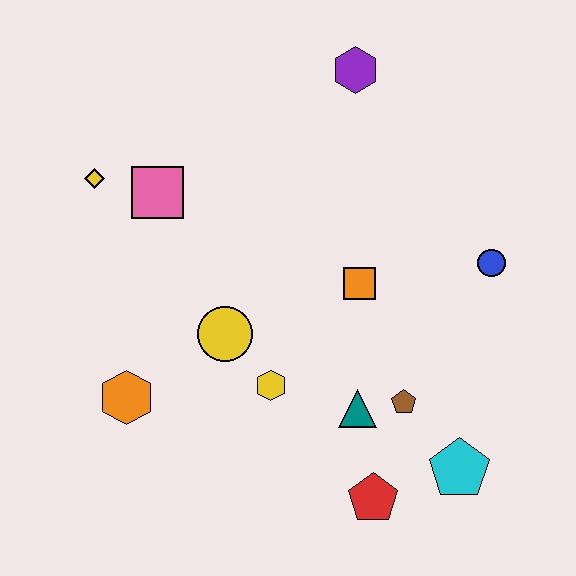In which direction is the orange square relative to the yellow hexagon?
The orange square is above the yellow hexagon.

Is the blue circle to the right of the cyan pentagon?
Yes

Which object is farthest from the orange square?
The yellow diamond is farthest from the orange square.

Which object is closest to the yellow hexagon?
The yellow circle is closest to the yellow hexagon.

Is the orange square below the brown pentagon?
No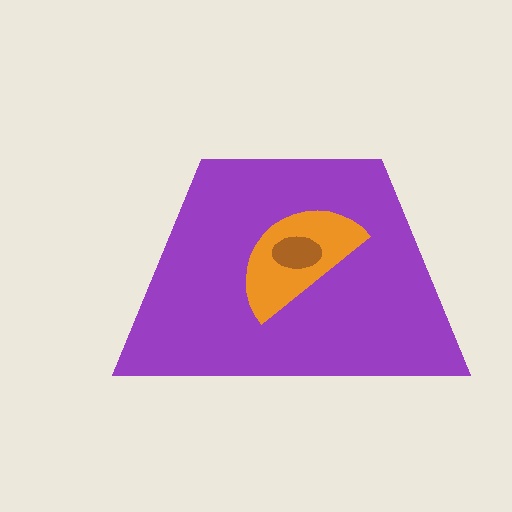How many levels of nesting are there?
3.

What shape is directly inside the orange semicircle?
The brown ellipse.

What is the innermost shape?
The brown ellipse.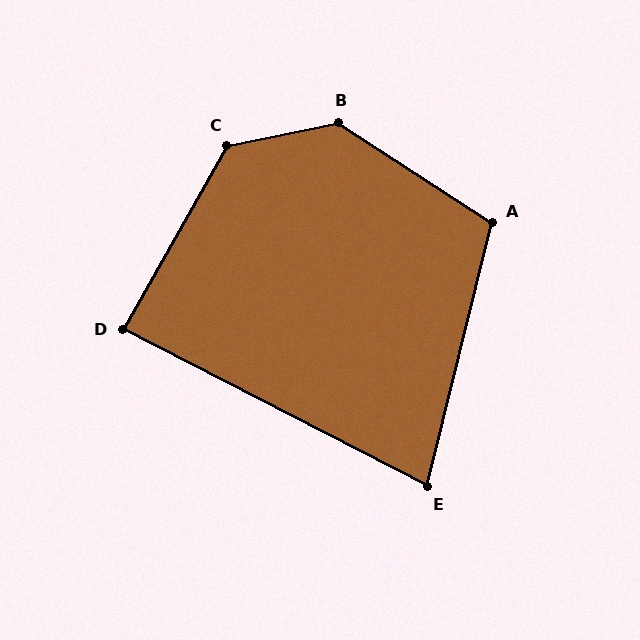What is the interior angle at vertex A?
Approximately 109 degrees (obtuse).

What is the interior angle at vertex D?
Approximately 88 degrees (approximately right).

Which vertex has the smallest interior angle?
E, at approximately 77 degrees.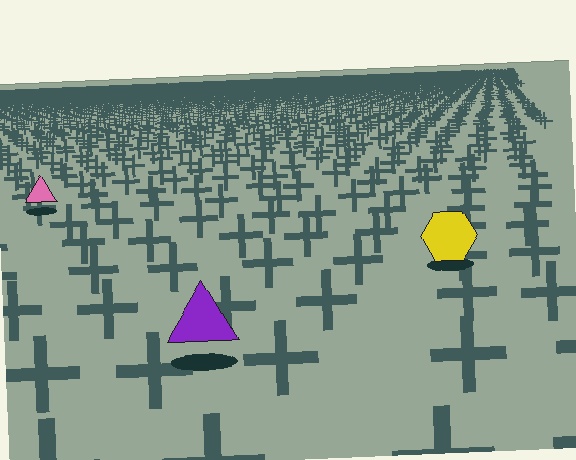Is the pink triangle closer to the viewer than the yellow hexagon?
No. The yellow hexagon is closer — you can tell from the texture gradient: the ground texture is coarser near it.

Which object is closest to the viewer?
The purple triangle is closest. The texture marks near it are larger and more spread out.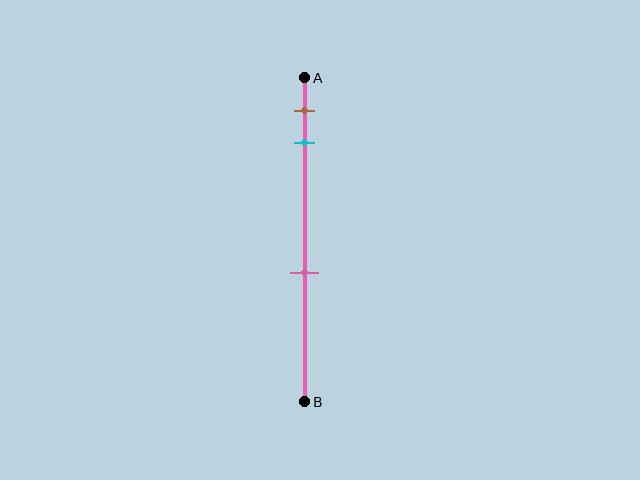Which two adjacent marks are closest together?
The brown and cyan marks are the closest adjacent pair.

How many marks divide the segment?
There are 3 marks dividing the segment.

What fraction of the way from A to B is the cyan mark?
The cyan mark is approximately 20% (0.2) of the way from A to B.